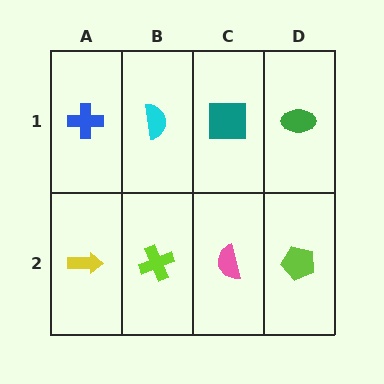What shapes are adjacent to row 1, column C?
A pink semicircle (row 2, column C), a cyan semicircle (row 1, column B), a green ellipse (row 1, column D).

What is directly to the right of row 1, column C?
A green ellipse.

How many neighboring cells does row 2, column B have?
3.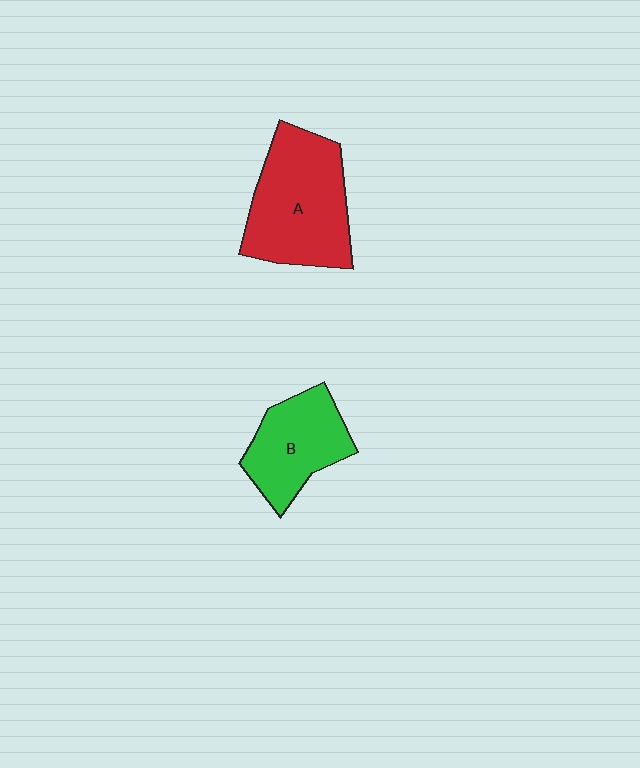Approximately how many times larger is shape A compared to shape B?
Approximately 1.4 times.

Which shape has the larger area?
Shape A (red).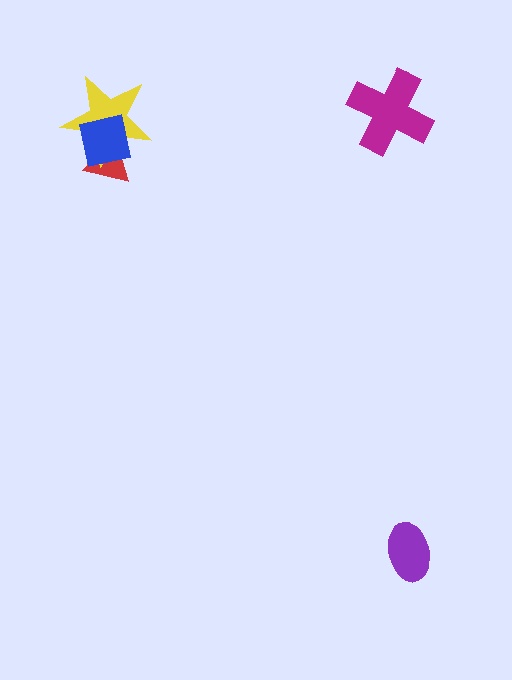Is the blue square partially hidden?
No, no other shape covers it.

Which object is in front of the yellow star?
The blue square is in front of the yellow star.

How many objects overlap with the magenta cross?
0 objects overlap with the magenta cross.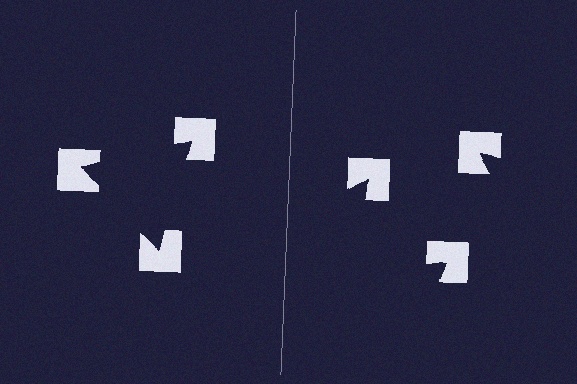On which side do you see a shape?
An illusory triangle appears on the left side. On the right side the wedge cuts are rotated, so no coherent shape forms.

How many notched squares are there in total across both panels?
6 — 3 on each side.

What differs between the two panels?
The notched squares are positioned identically on both sides; only the wedge orientations differ. On the left they align to a triangle; on the right they are misaligned.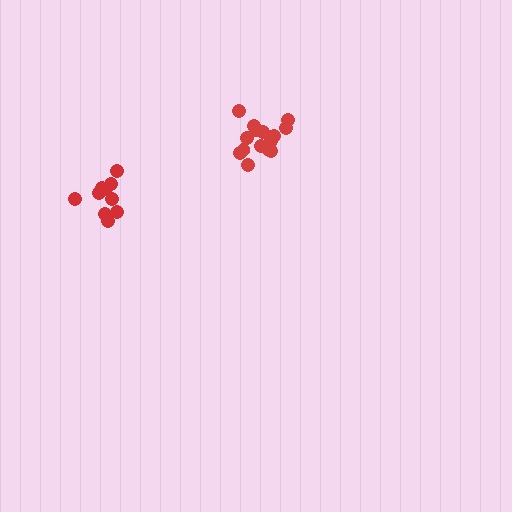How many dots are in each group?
Group 1: 16 dots, Group 2: 10 dots (26 total).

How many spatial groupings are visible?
There are 2 spatial groupings.